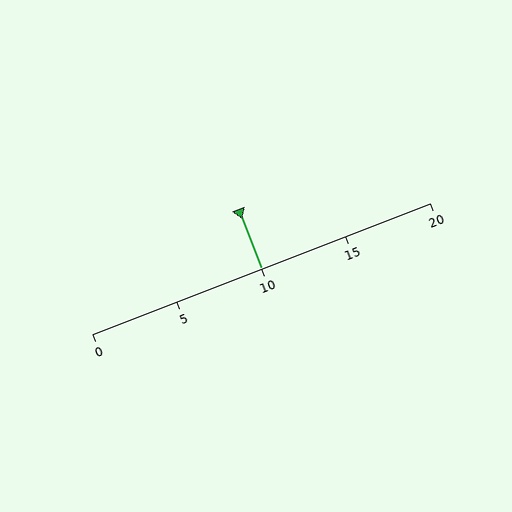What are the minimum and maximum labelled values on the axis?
The axis runs from 0 to 20.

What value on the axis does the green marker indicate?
The marker indicates approximately 10.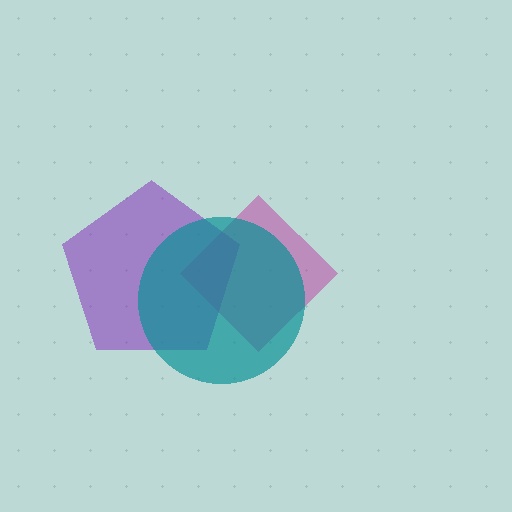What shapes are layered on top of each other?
The layered shapes are: a purple pentagon, a magenta diamond, a teal circle.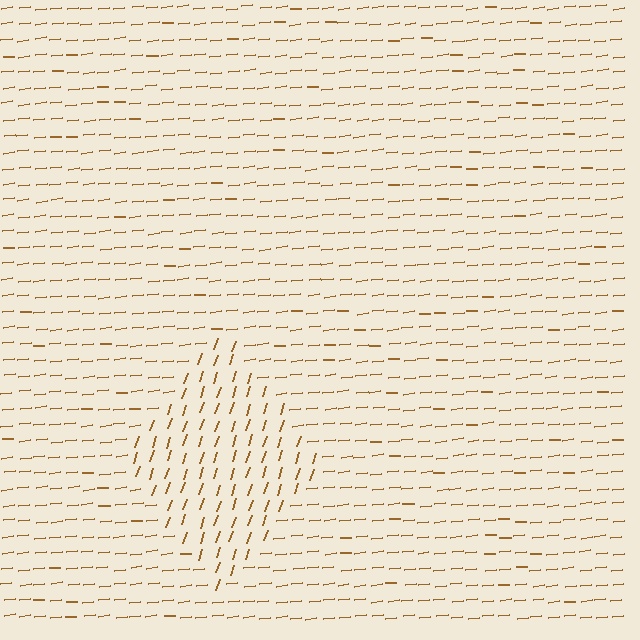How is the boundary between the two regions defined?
The boundary is defined purely by a change in line orientation (approximately 65 degrees difference). All lines are the same color and thickness.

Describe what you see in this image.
The image is filled with small brown line segments. A diamond region in the image has lines oriented differently from the surrounding lines, creating a visible texture boundary.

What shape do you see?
I see a diamond.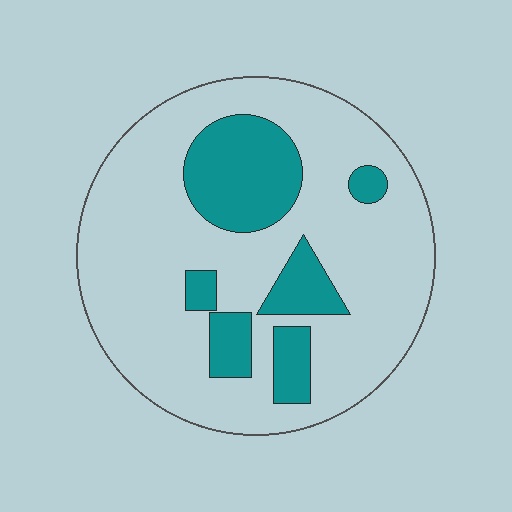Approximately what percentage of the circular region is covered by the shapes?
Approximately 25%.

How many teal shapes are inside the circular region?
6.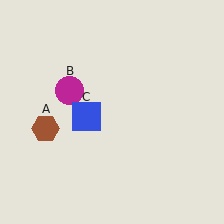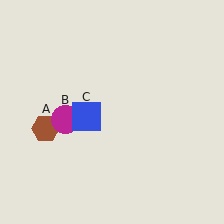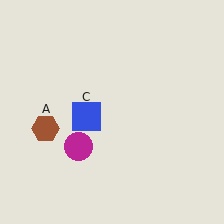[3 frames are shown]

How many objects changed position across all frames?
1 object changed position: magenta circle (object B).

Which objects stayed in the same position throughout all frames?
Brown hexagon (object A) and blue square (object C) remained stationary.